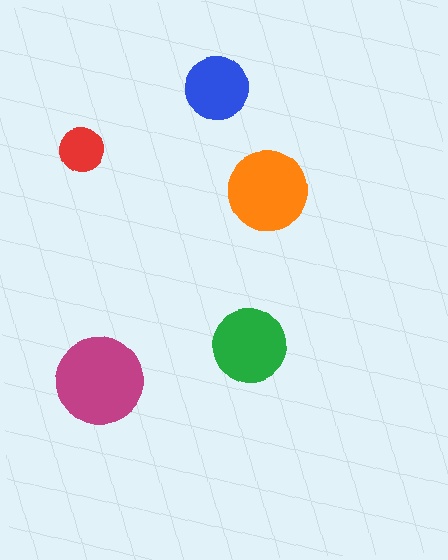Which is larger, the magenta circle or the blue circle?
The magenta one.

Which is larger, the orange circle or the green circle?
The orange one.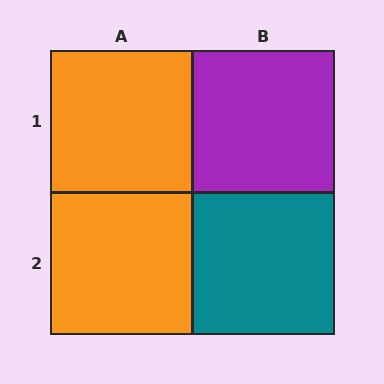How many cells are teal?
1 cell is teal.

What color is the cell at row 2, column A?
Orange.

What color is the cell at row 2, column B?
Teal.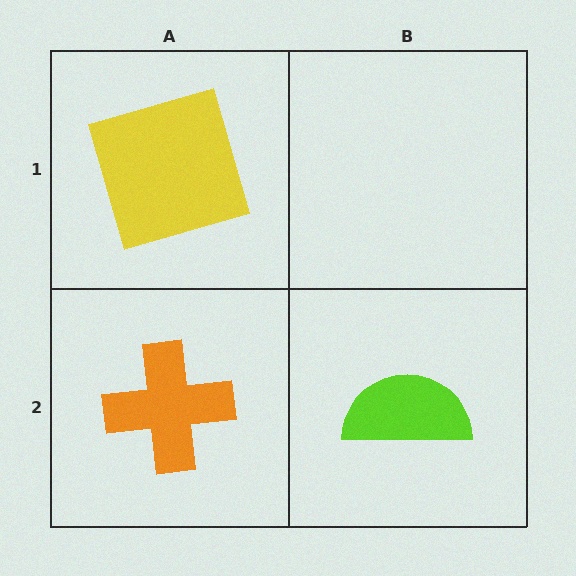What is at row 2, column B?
A lime semicircle.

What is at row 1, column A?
A yellow square.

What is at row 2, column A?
An orange cross.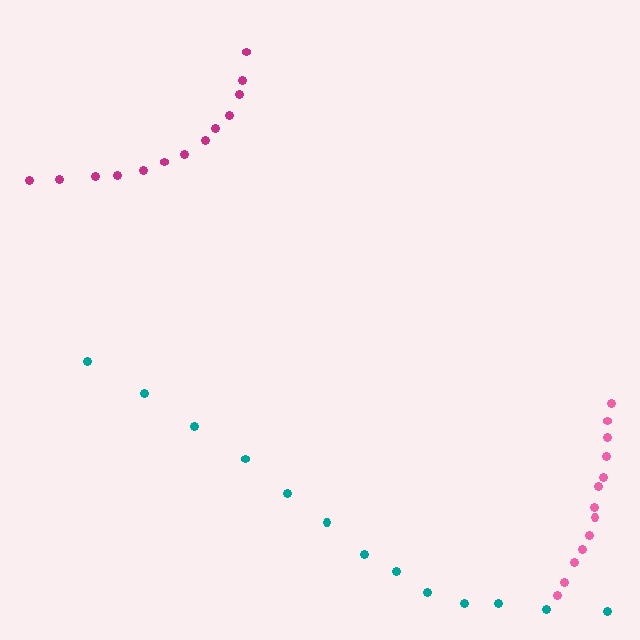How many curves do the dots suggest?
There are 3 distinct paths.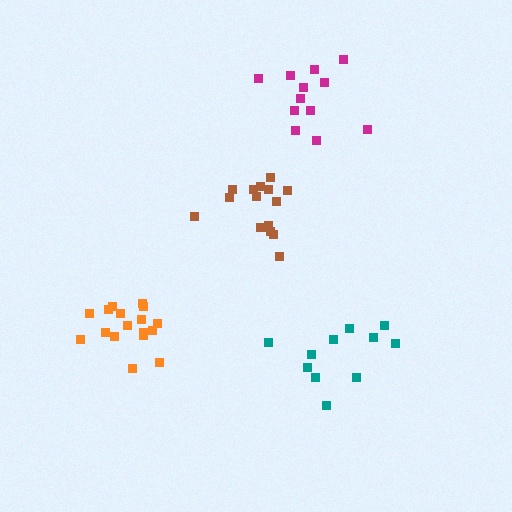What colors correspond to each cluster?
The clusters are colored: teal, magenta, orange, brown.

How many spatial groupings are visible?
There are 4 spatial groupings.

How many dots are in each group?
Group 1: 11 dots, Group 2: 12 dots, Group 3: 17 dots, Group 4: 16 dots (56 total).